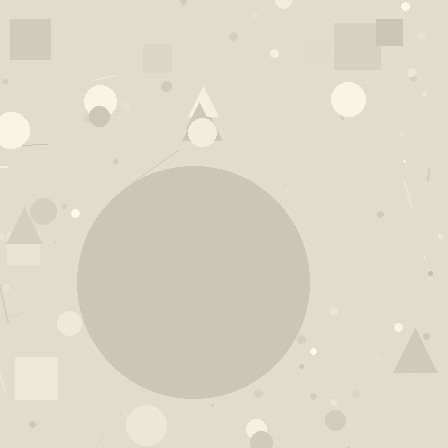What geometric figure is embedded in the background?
A circle is embedded in the background.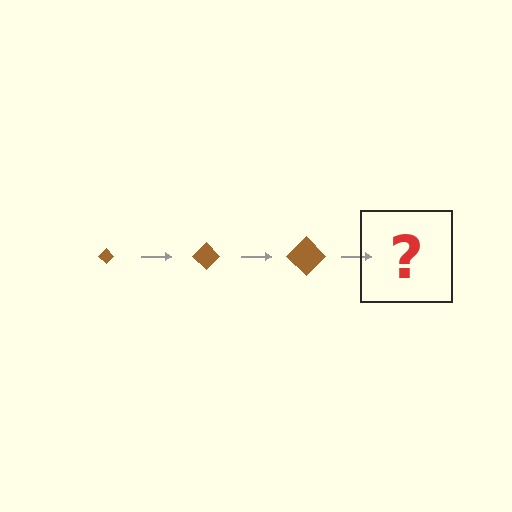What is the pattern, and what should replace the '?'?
The pattern is that the diamond gets progressively larger each step. The '?' should be a brown diamond, larger than the previous one.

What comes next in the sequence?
The next element should be a brown diamond, larger than the previous one.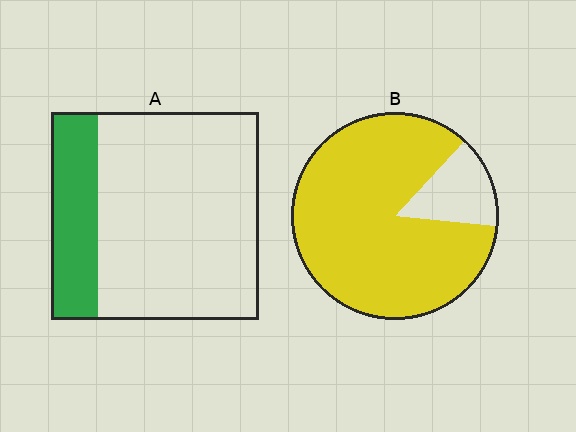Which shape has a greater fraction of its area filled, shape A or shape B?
Shape B.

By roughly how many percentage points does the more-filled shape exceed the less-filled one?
By roughly 65 percentage points (B over A).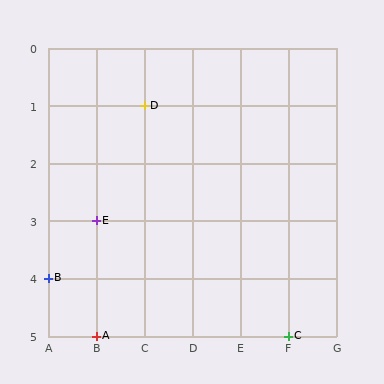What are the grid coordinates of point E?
Point E is at grid coordinates (B, 3).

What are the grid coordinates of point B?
Point B is at grid coordinates (A, 4).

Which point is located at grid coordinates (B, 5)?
Point A is at (B, 5).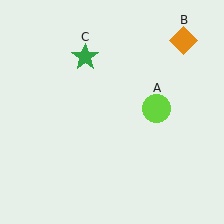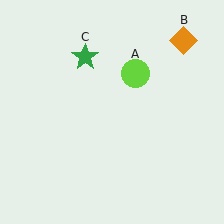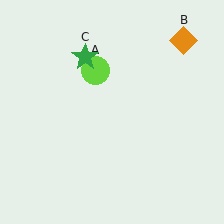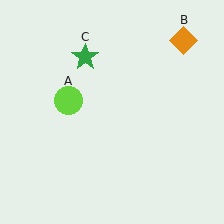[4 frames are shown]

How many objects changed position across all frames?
1 object changed position: lime circle (object A).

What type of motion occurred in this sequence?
The lime circle (object A) rotated counterclockwise around the center of the scene.